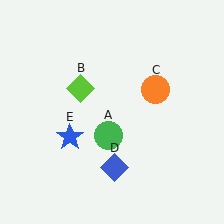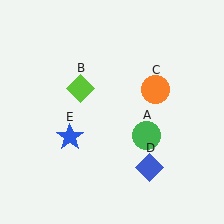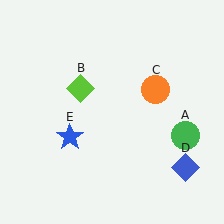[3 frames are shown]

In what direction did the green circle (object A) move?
The green circle (object A) moved right.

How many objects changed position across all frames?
2 objects changed position: green circle (object A), blue diamond (object D).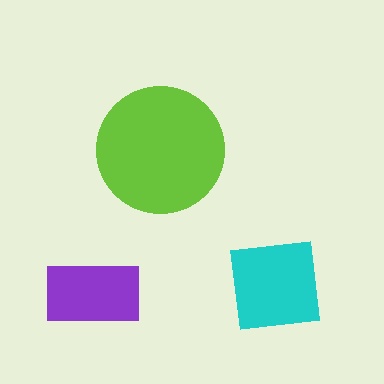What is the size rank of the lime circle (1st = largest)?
1st.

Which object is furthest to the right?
The cyan square is rightmost.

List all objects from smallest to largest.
The purple rectangle, the cyan square, the lime circle.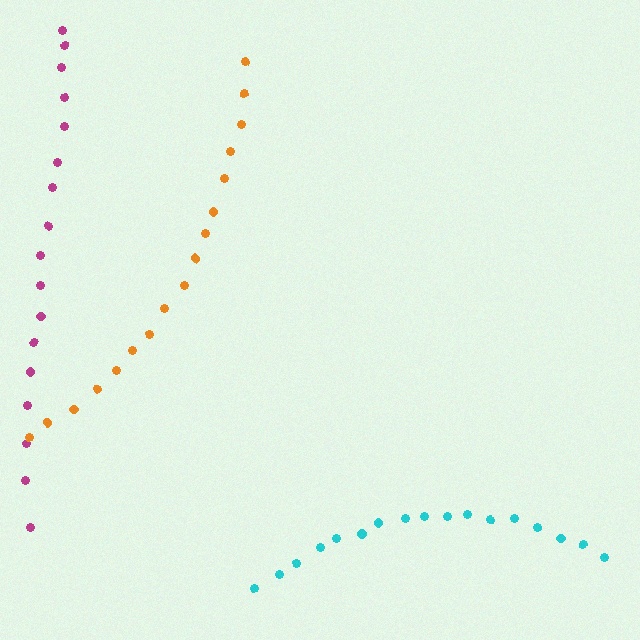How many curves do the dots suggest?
There are 3 distinct paths.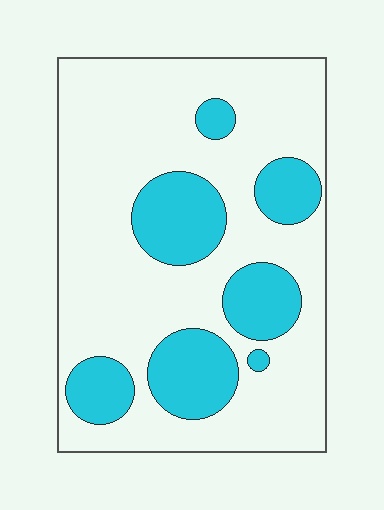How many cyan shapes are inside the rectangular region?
7.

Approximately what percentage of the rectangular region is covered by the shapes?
Approximately 25%.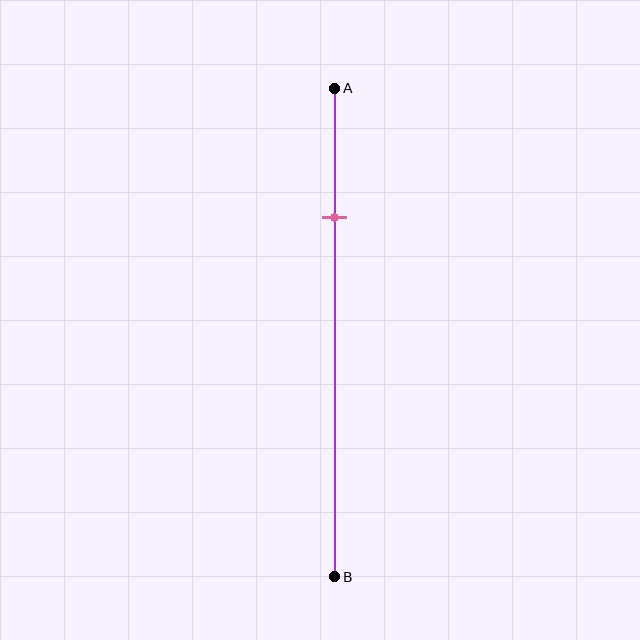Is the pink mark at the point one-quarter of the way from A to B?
Yes, the mark is approximately at the one-quarter point.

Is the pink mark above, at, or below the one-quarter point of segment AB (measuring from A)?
The pink mark is approximately at the one-quarter point of segment AB.